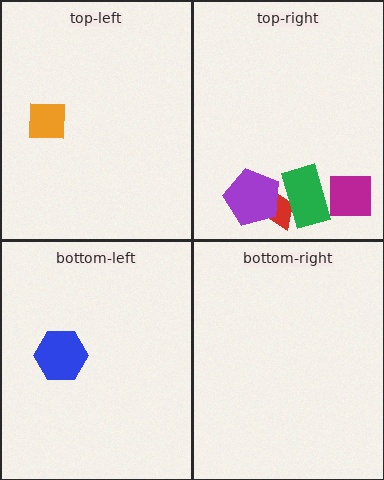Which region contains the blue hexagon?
The bottom-left region.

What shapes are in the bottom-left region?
The blue hexagon.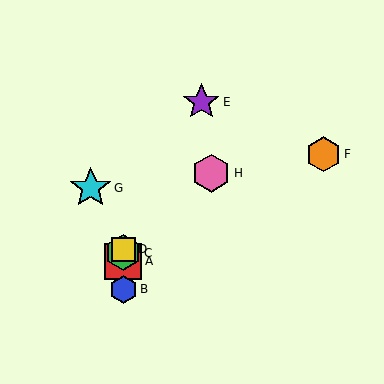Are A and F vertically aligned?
No, A is at x≈123 and F is at x≈324.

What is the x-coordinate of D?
Object D is at x≈123.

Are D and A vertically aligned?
Yes, both are at x≈123.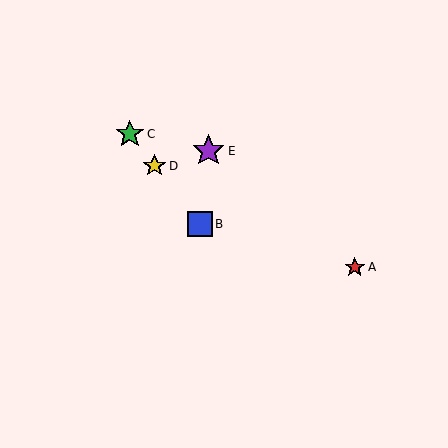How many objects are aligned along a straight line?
3 objects (B, C, D) are aligned along a straight line.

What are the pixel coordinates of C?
Object C is at (130, 134).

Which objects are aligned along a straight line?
Objects B, C, D are aligned along a straight line.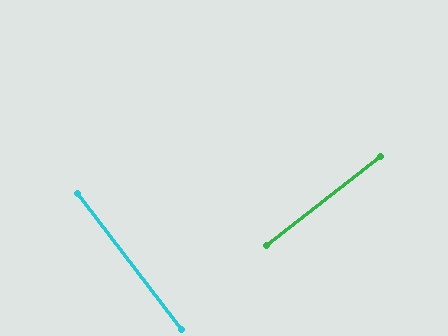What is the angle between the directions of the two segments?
Approximately 89 degrees.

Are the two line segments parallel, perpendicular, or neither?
Perpendicular — they meet at approximately 89°.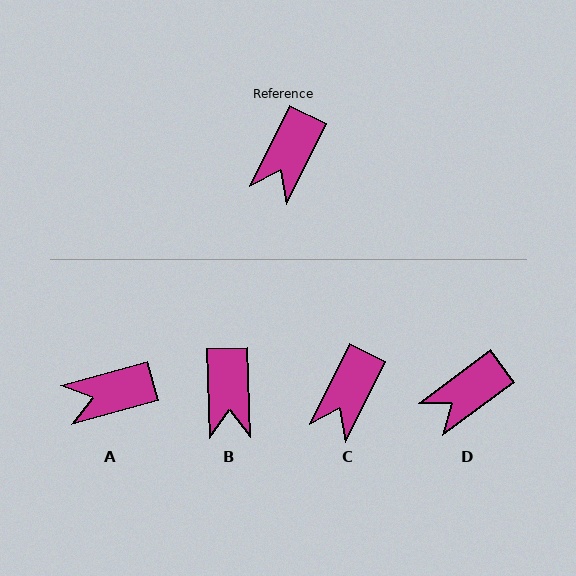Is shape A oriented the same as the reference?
No, it is off by about 48 degrees.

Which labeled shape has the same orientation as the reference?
C.